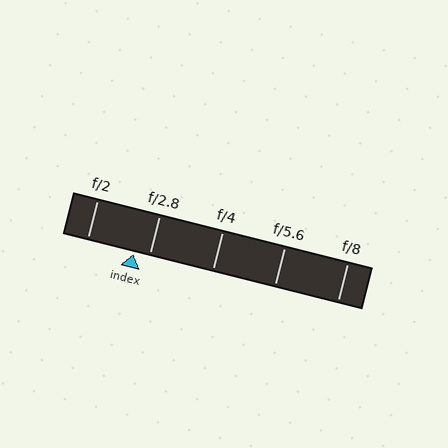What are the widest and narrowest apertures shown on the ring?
The widest aperture shown is f/2 and the narrowest is f/8.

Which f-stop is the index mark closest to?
The index mark is closest to f/2.8.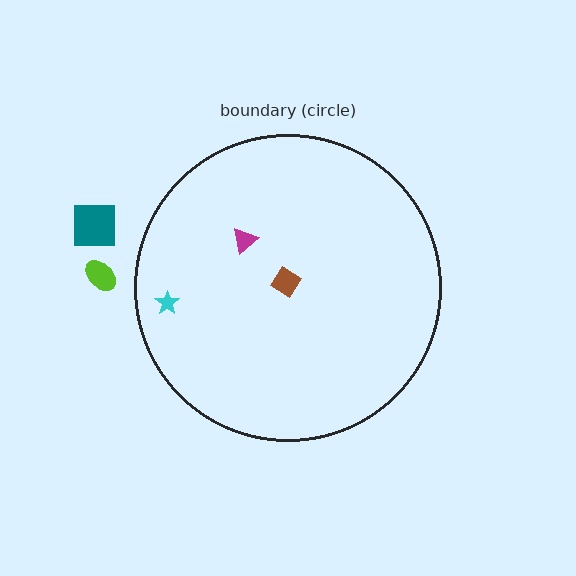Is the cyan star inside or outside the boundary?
Inside.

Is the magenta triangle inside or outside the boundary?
Inside.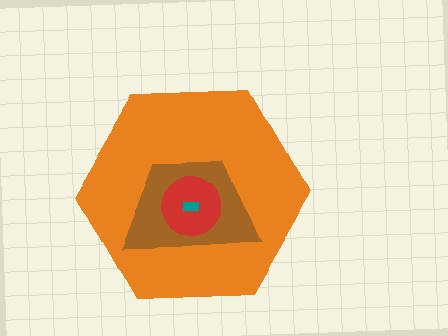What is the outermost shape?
The orange hexagon.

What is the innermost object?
The teal rectangle.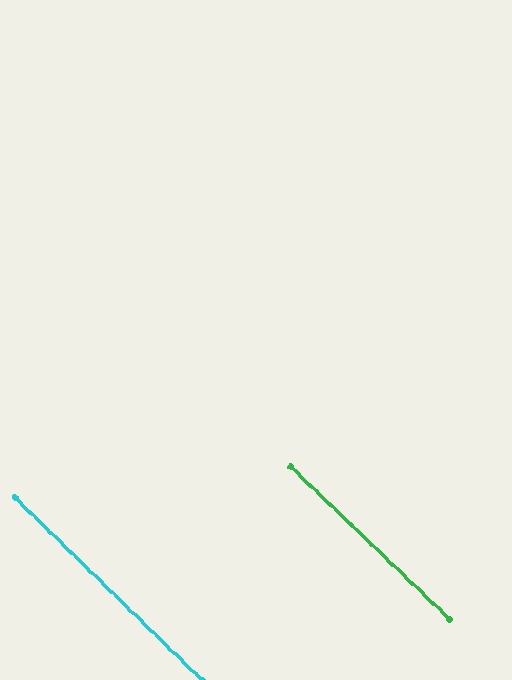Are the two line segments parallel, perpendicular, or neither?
Parallel — their directions differ by only 0.3°.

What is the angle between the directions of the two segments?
Approximately 0 degrees.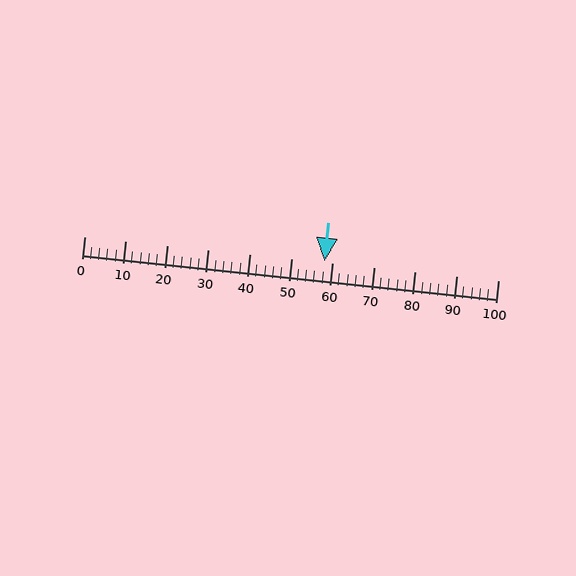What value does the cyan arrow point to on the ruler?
The cyan arrow points to approximately 58.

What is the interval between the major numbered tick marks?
The major tick marks are spaced 10 units apart.